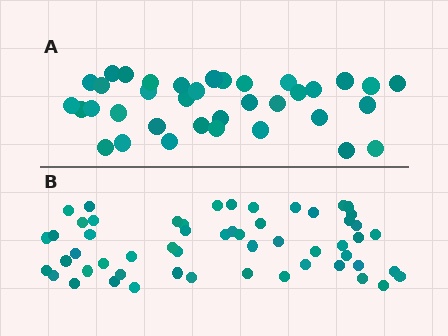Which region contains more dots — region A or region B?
Region B (the bottom region) has more dots.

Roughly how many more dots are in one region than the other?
Region B has approximately 20 more dots than region A.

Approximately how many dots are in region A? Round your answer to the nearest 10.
About 40 dots. (The exact count is 36, which rounds to 40.)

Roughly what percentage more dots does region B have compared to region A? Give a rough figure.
About 55% more.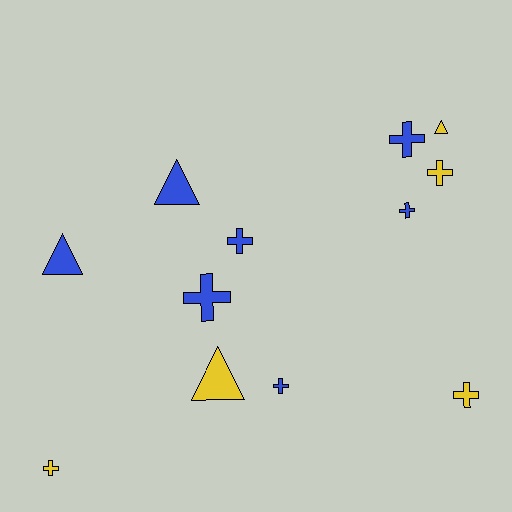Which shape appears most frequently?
Cross, with 8 objects.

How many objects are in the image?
There are 12 objects.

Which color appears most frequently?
Blue, with 7 objects.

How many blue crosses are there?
There are 5 blue crosses.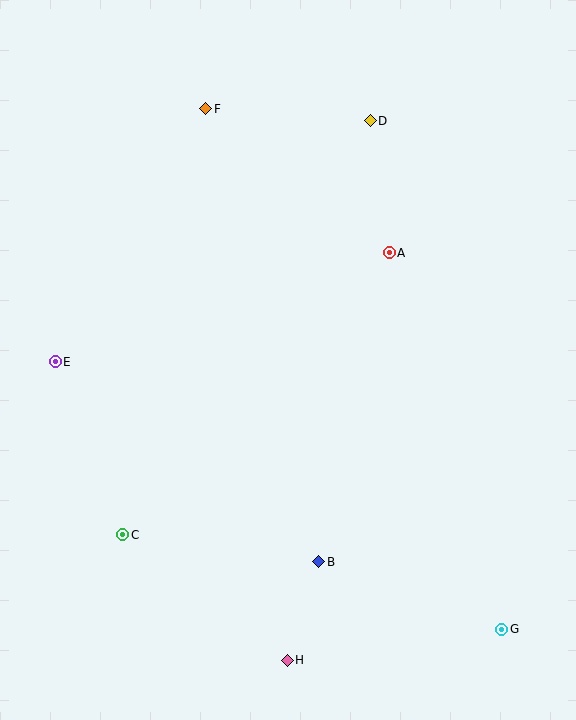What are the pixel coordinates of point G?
Point G is at (502, 629).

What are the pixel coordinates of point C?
Point C is at (123, 535).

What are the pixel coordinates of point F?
Point F is at (206, 109).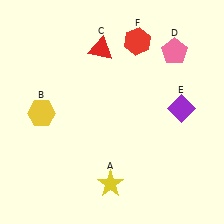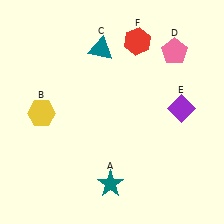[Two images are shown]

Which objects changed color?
A changed from yellow to teal. C changed from red to teal.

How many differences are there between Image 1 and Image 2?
There are 2 differences between the two images.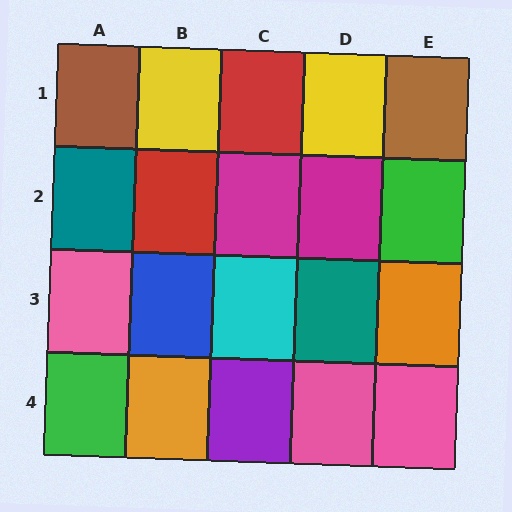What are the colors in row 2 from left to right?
Teal, red, magenta, magenta, green.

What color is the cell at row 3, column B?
Blue.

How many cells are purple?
1 cell is purple.